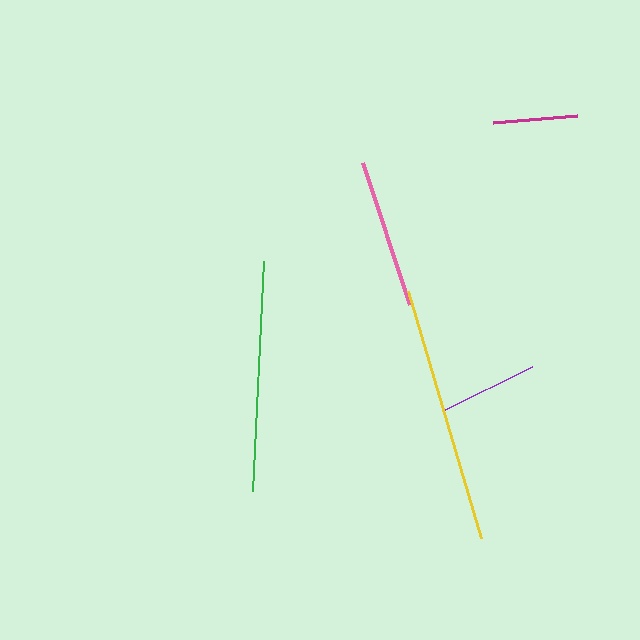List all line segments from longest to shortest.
From longest to shortest: yellow, green, pink, purple, magenta.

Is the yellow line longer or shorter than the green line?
The yellow line is longer than the green line.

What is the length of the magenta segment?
The magenta segment is approximately 84 pixels long.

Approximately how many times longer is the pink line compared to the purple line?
The pink line is approximately 1.5 times the length of the purple line.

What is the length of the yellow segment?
The yellow segment is approximately 258 pixels long.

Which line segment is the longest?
The yellow line is the longest at approximately 258 pixels.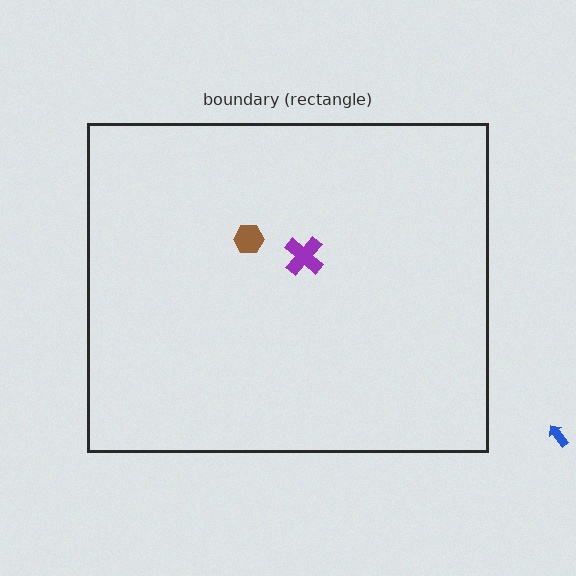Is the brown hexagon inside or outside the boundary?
Inside.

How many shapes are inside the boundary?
2 inside, 1 outside.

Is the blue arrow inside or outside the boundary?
Outside.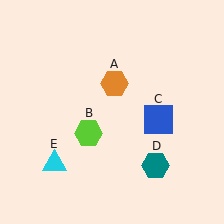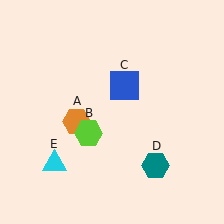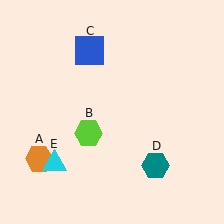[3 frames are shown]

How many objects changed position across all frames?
2 objects changed position: orange hexagon (object A), blue square (object C).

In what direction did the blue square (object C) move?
The blue square (object C) moved up and to the left.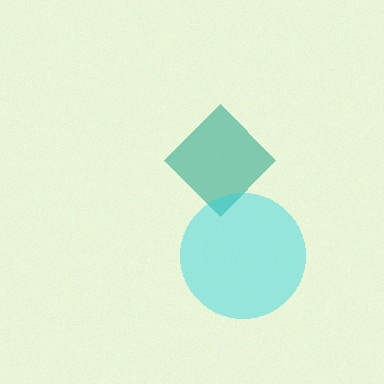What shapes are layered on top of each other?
The layered shapes are: a teal diamond, a cyan circle.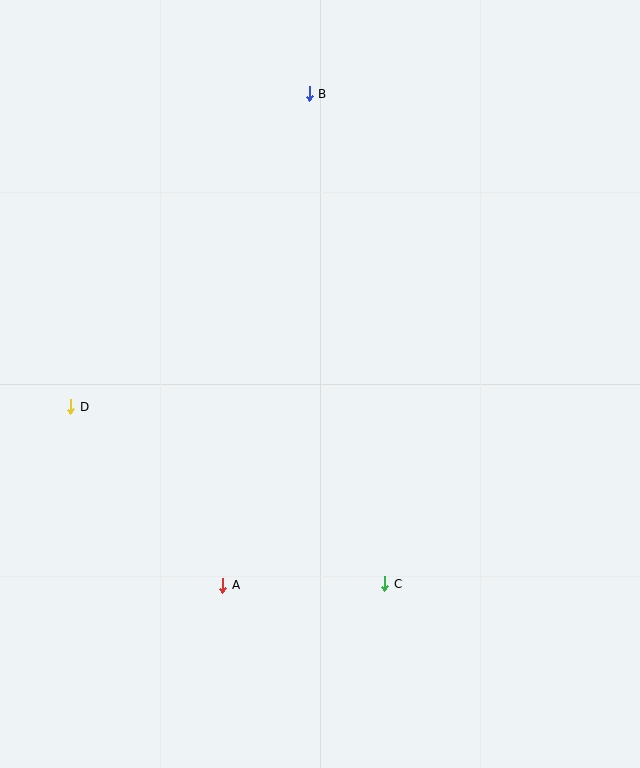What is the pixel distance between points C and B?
The distance between C and B is 496 pixels.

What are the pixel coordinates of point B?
Point B is at (309, 94).